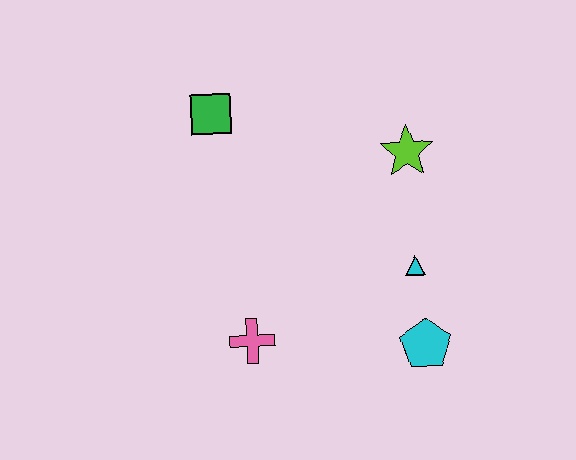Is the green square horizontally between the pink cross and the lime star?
No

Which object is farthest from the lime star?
The pink cross is farthest from the lime star.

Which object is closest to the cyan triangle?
The cyan pentagon is closest to the cyan triangle.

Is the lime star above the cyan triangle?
Yes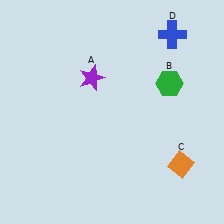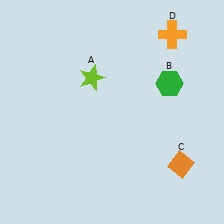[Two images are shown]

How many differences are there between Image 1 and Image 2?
There are 2 differences between the two images.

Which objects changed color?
A changed from purple to lime. D changed from blue to orange.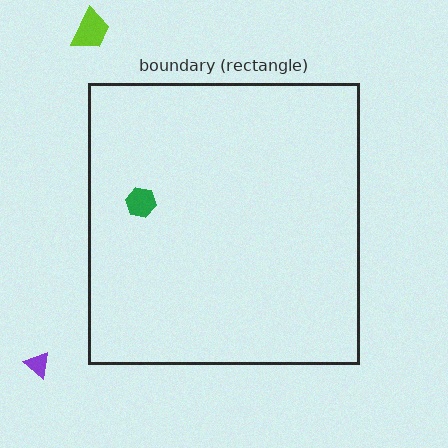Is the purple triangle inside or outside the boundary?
Outside.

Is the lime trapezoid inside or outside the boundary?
Outside.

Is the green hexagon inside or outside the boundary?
Inside.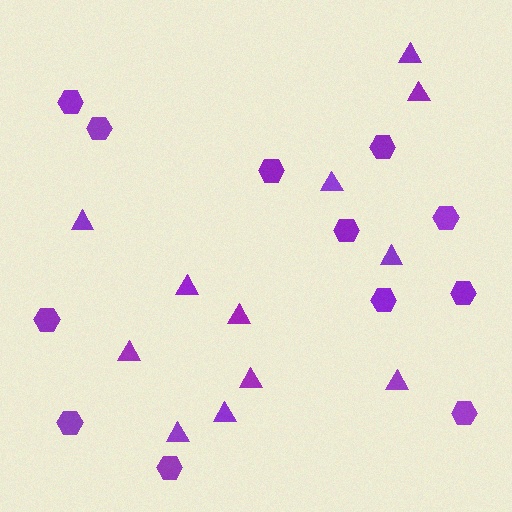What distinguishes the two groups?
There are 2 groups: one group of triangles (12) and one group of hexagons (12).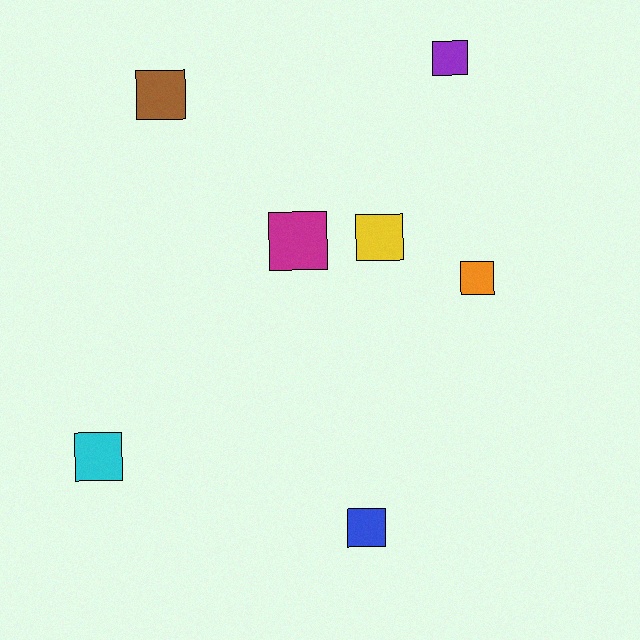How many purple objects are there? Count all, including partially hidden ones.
There is 1 purple object.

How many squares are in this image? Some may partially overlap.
There are 7 squares.